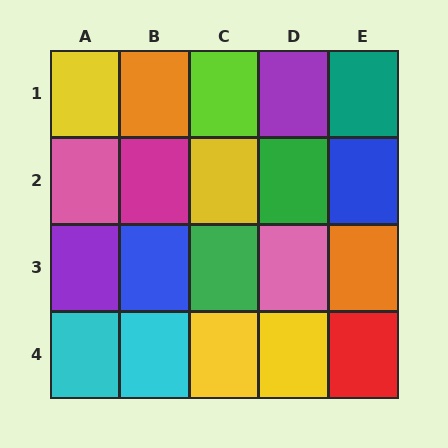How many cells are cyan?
2 cells are cyan.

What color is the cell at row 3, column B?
Blue.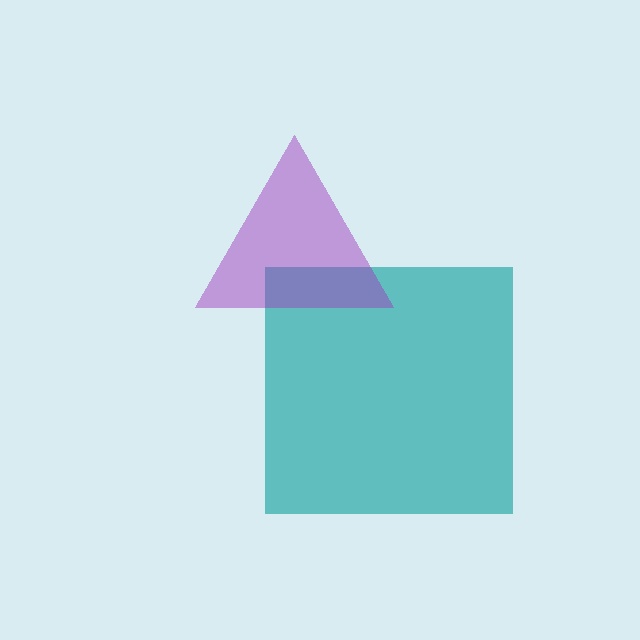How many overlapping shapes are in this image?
There are 2 overlapping shapes in the image.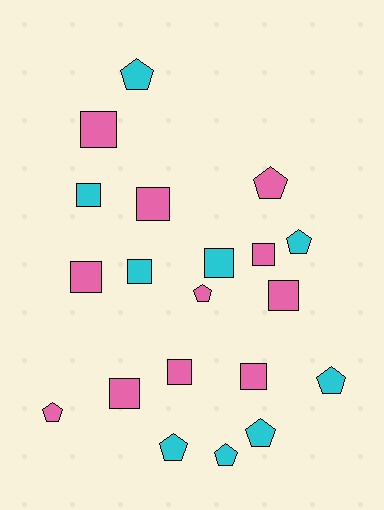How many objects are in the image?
There are 20 objects.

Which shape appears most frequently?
Square, with 11 objects.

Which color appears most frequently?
Pink, with 11 objects.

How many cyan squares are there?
There are 3 cyan squares.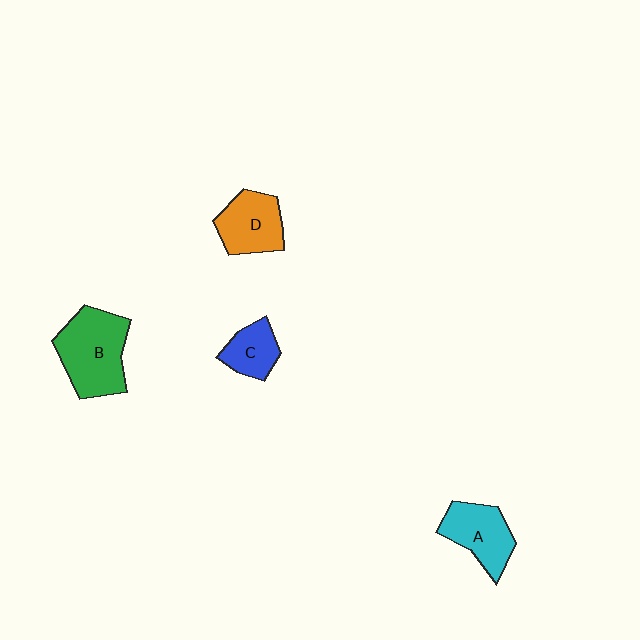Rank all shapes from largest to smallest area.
From largest to smallest: B (green), A (cyan), D (orange), C (blue).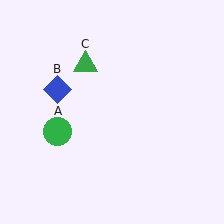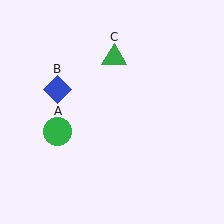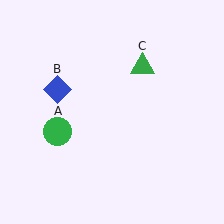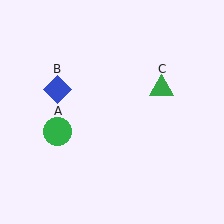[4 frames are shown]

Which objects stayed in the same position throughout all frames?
Green circle (object A) and blue diamond (object B) remained stationary.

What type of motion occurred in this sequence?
The green triangle (object C) rotated clockwise around the center of the scene.